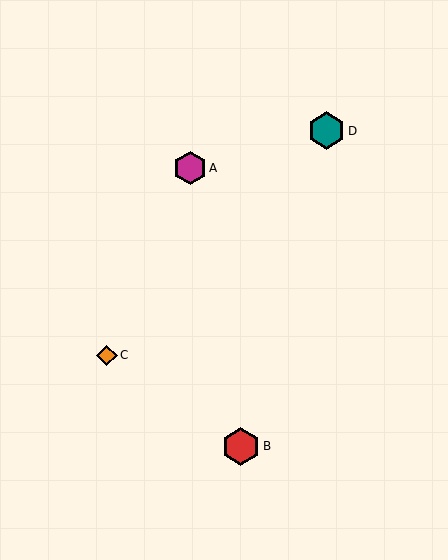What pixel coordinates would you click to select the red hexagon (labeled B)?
Click at (241, 446) to select the red hexagon B.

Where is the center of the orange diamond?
The center of the orange diamond is at (107, 355).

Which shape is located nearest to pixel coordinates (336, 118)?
The teal hexagon (labeled D) at (326, 131) is nearest to that location.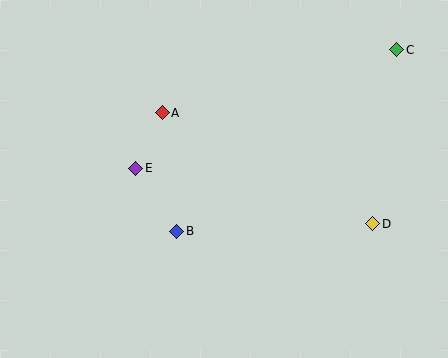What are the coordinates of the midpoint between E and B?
The midpoint between E and B is at (156, 200).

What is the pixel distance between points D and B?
The distance between D and B is 196 pixels.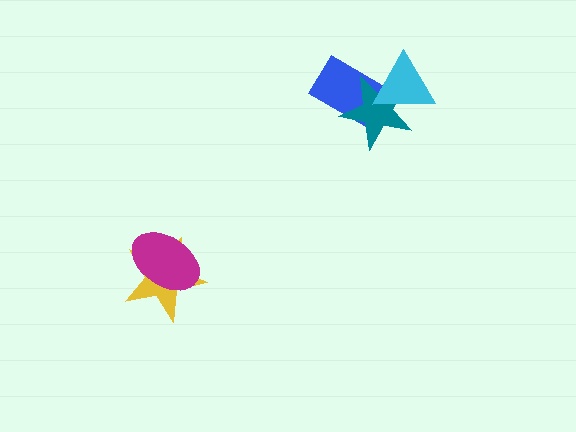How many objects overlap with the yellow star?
1 object overlaps with the yellow star.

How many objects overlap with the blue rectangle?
2 objects overlap with the blue rectangle.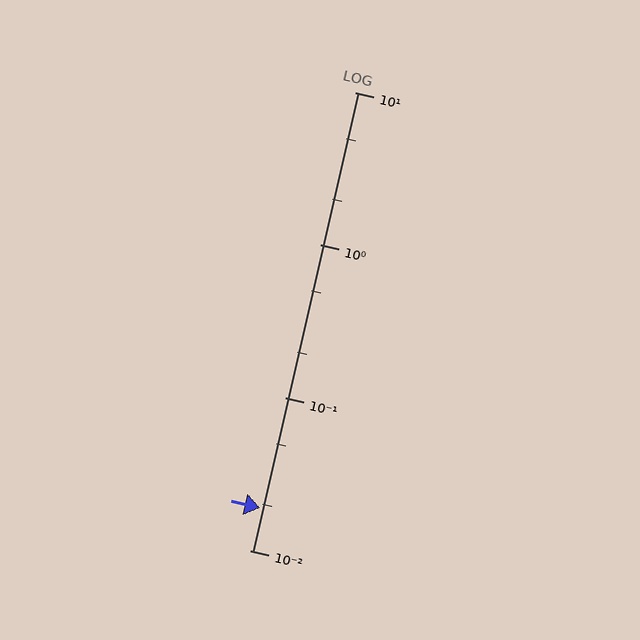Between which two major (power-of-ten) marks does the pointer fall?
The pointer is between 0.01 and 0.1.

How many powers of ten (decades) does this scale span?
The scale spans 3 decades, from 0.01 to 10.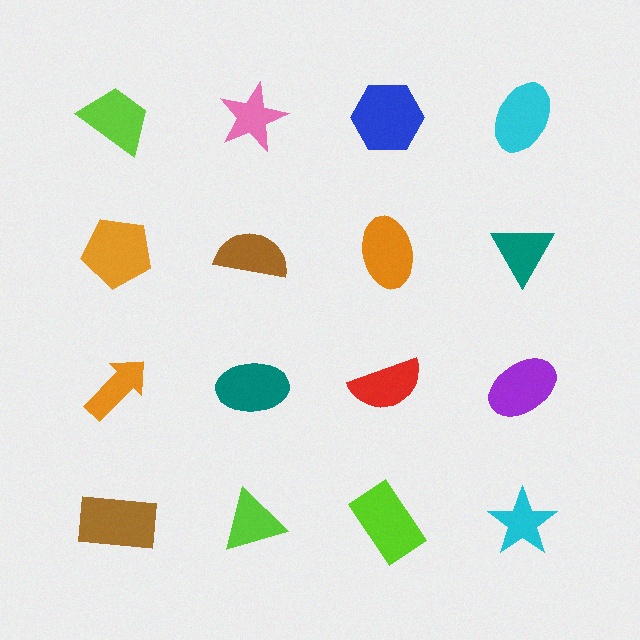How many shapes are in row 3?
4 shapes.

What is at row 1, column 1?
A lime trapezoid.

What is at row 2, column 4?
A teal triangle.